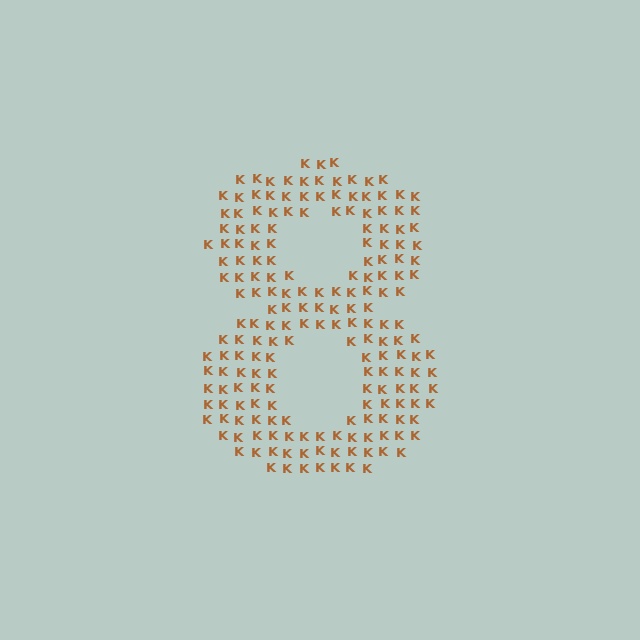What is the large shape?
The large shape is the digit 8.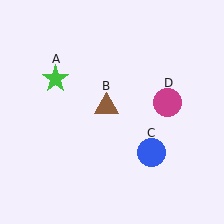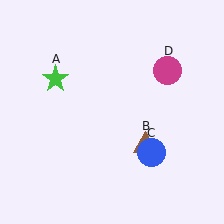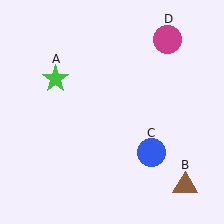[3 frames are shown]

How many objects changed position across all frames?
2 objects changed position: brown triangle (object B), magenta circle (object D).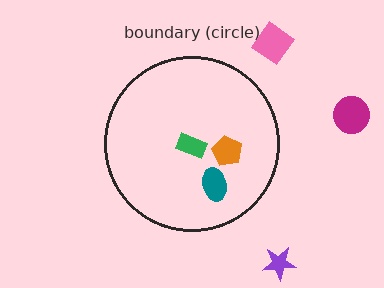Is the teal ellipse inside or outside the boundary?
Inside.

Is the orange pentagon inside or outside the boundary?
Inside.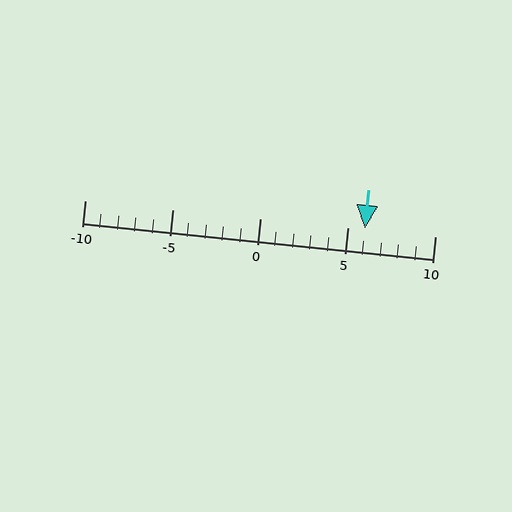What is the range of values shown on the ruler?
The ruler shows values from -10 to 10.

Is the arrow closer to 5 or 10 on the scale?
The arrow is closer to 5.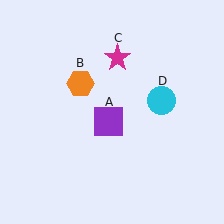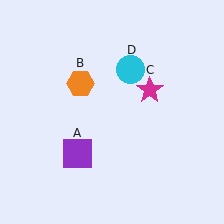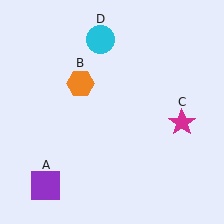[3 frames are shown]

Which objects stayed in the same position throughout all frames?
Orange hexagon (object B) remained stationary.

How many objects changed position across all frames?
3 objects changed position: purple square (object A), magenta star (object C), cyan circle (object D).